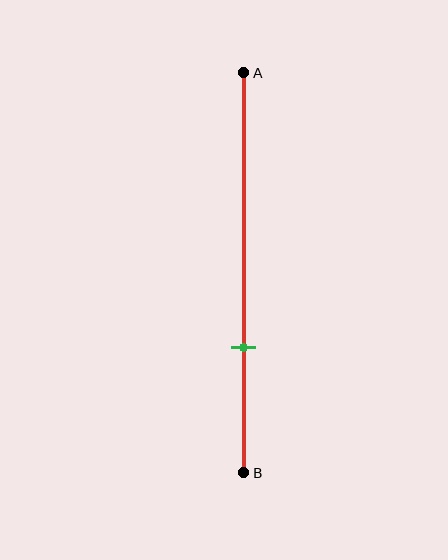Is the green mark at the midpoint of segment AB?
No, the mark is at about 70% from A, not at the 50% midpoint.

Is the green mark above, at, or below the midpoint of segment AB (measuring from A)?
The green mark is below the midpoint of segment AB.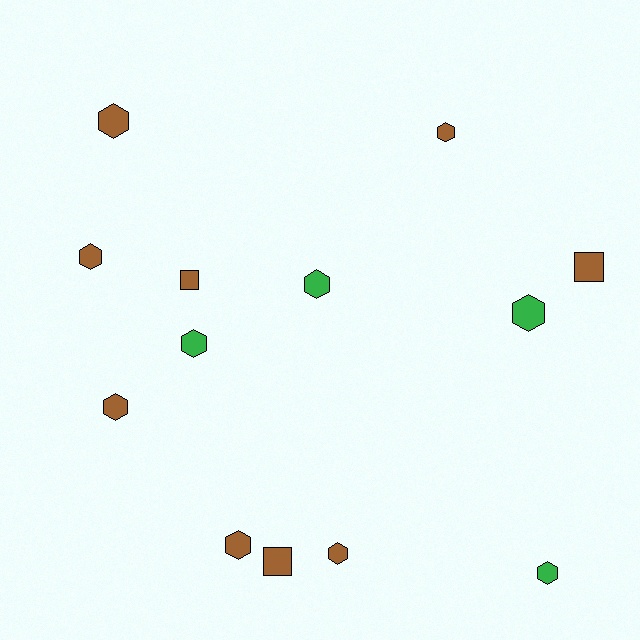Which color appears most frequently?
Brown, with 9 objects.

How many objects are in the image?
There are 13 objects.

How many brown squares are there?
There are 3 brown squares.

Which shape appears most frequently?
Hexagon, with 10 objects.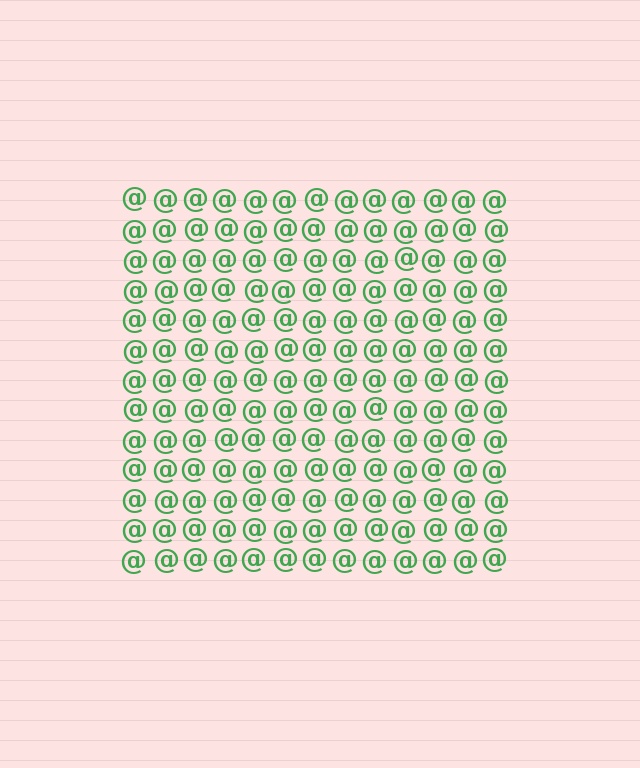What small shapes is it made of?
It is made of small at signs.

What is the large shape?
The large shape is a square.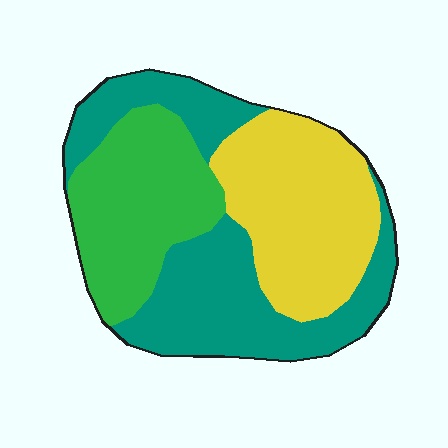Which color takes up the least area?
Green, at roughly 30%.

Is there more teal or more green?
Teal.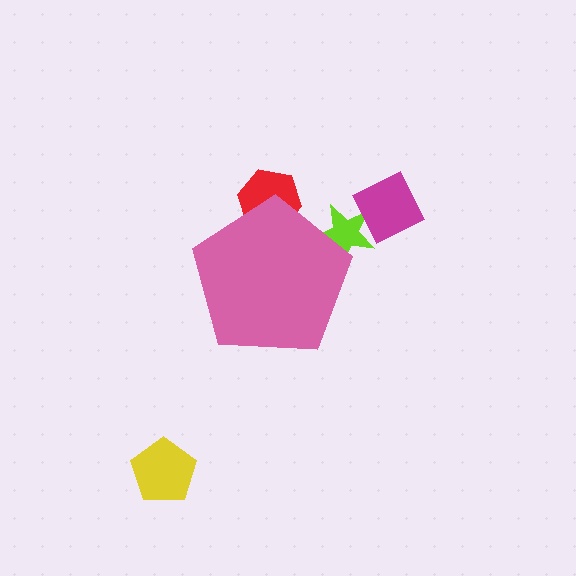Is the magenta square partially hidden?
No, the magenta square is fully visible.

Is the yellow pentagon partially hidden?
No, the yellow pentagon is fully visible.